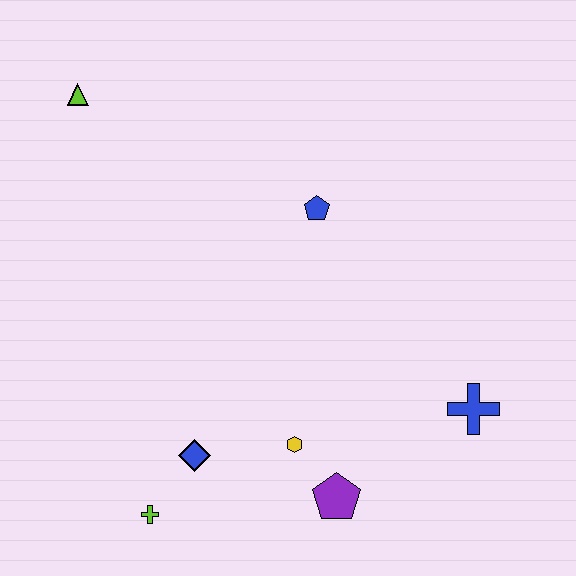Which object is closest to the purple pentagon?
The yellow hexagon is closest to the purple pentagon.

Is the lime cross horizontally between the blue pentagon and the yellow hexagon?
No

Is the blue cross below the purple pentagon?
No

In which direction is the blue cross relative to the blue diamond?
The blue cross is to the right of the blue diamond.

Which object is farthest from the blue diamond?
The lime triangle is farthest from the blue diamond.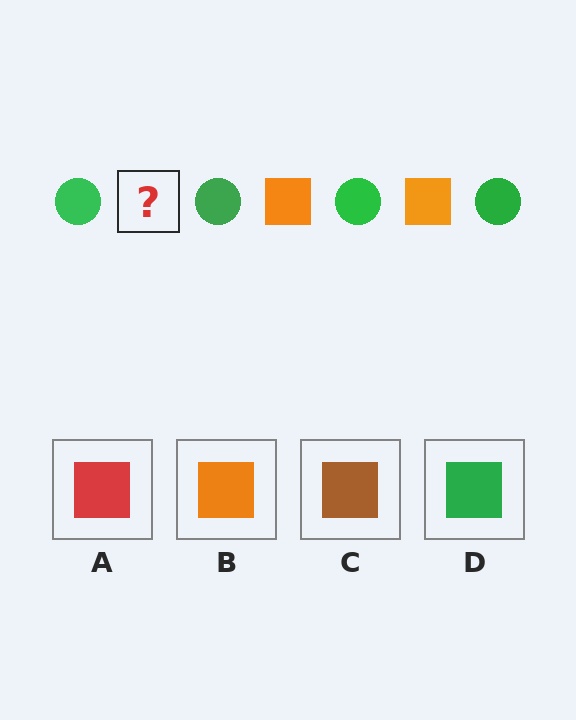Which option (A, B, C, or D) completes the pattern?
B.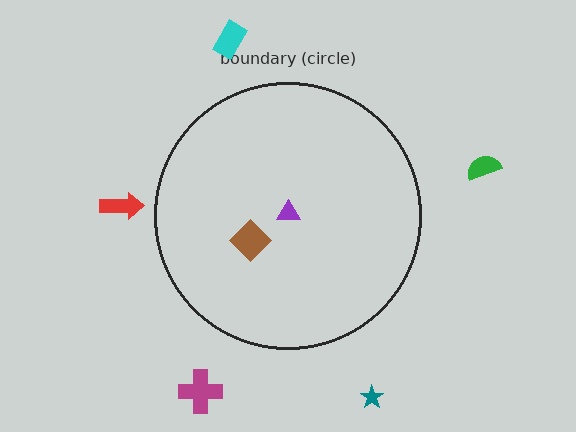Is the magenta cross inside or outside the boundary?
Outside.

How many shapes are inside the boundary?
2 inside, 5 outside.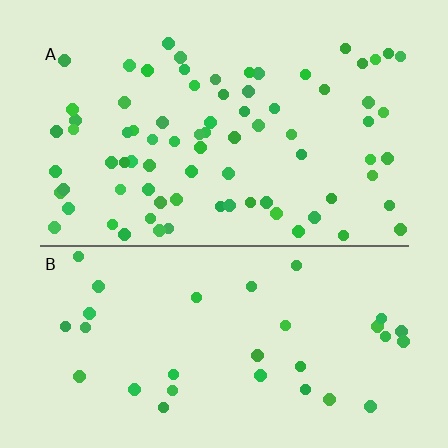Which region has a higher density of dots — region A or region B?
A (the top).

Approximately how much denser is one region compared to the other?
Approximately 2.4× — region A over region B.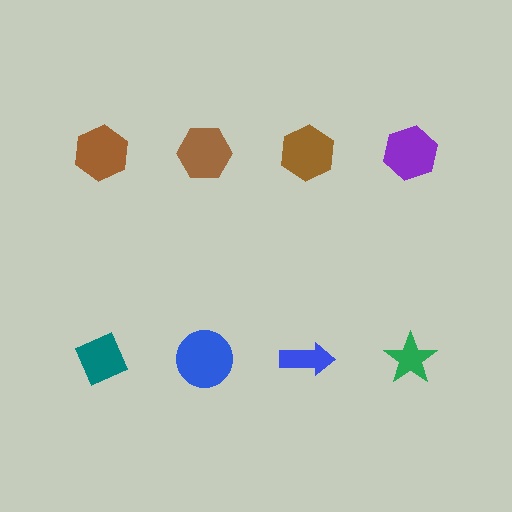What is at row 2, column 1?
A teal diamond.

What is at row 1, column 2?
A brown hexagon.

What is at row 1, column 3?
A brown hexagon.